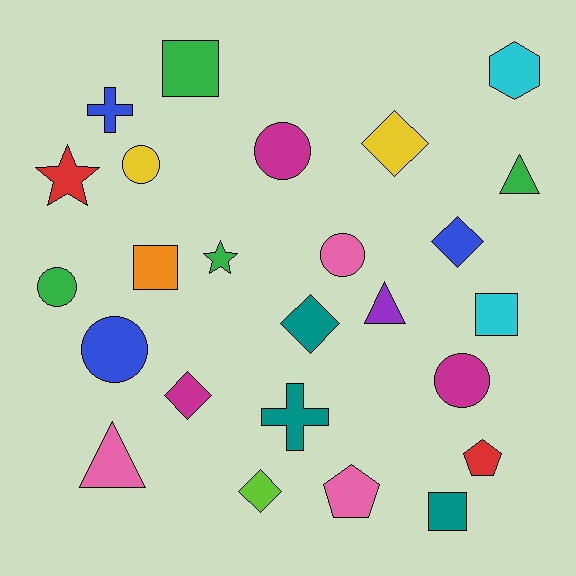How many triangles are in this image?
There are 3 triangles.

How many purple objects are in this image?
There is 1 purple object.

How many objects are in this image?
There are 25 objects.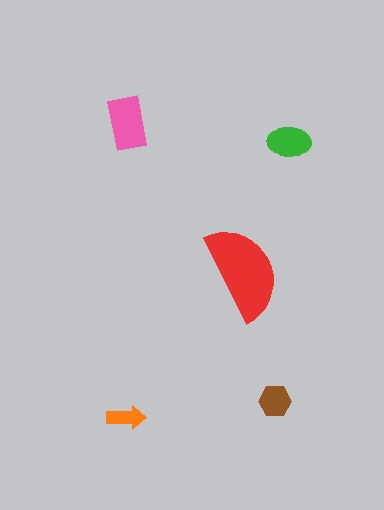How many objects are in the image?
There are 5 objects in the image.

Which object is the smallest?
The orange arrow.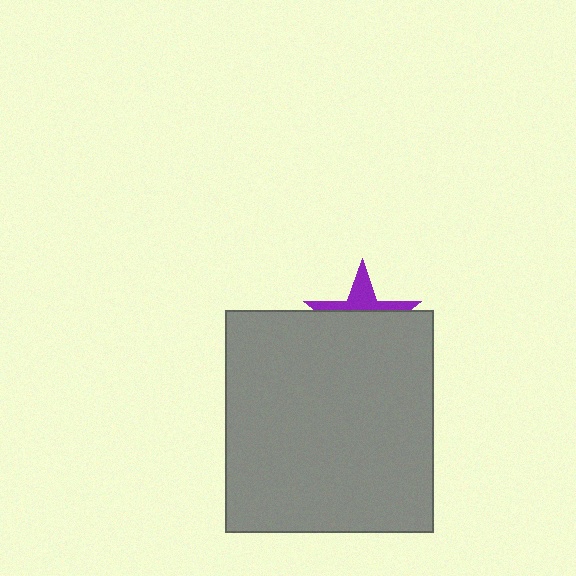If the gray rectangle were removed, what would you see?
You would see the complete purple star.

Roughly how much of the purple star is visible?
A small part of it is visible (roughly 33%).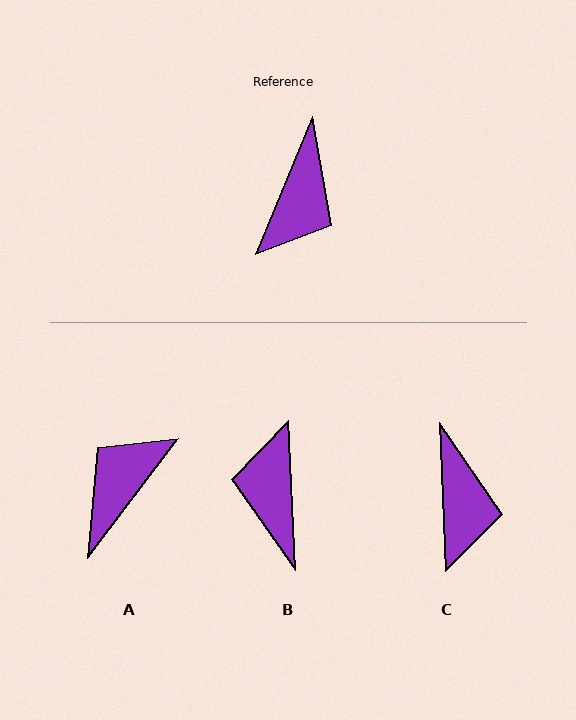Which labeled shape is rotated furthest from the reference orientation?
A, about 165 degrees away.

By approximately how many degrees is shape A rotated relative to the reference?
Approximately 165 degrees counter-clockwise.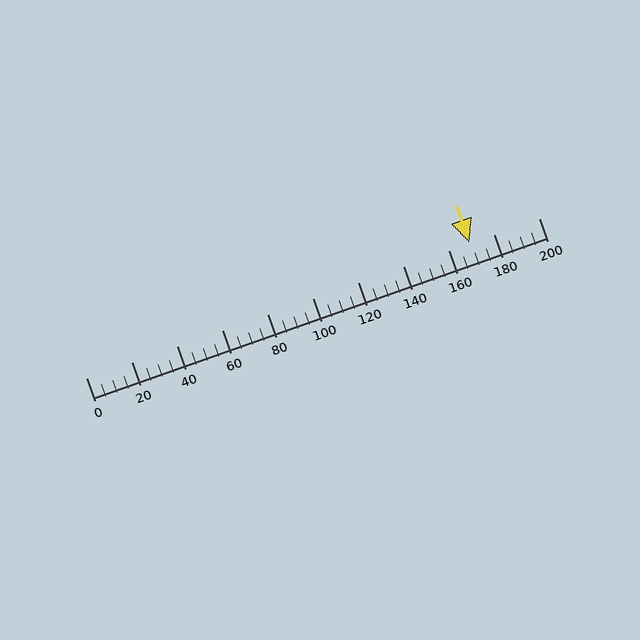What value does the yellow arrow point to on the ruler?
The yellow arrow points to approximately 169.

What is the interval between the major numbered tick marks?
The major tick marks are spaced 20 units apart.